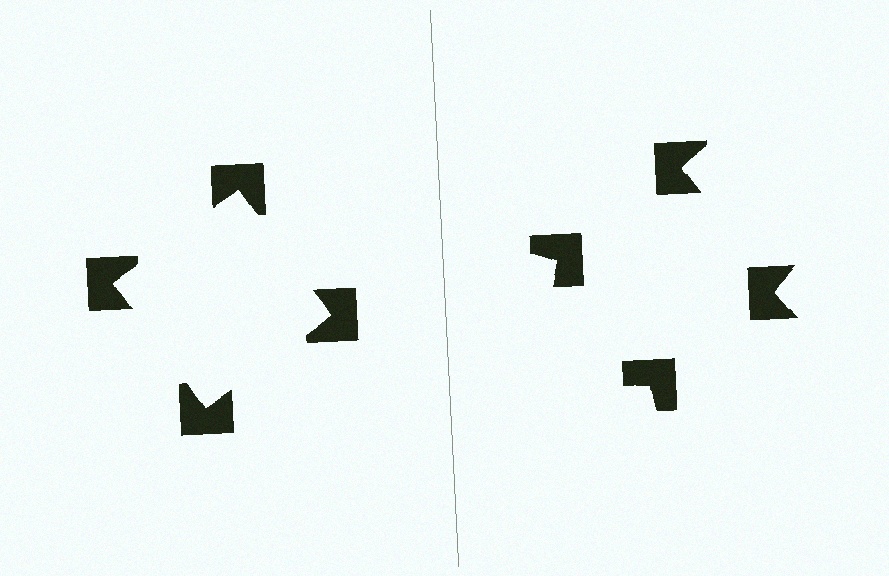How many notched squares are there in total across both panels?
8 — 4 on each side.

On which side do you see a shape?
An illusory square appears on the left side. On the right side the wedge cuts are rotated, so no coherent shape forms.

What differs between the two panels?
The notched squares are positioned identically on both sides; only the wedge orientations differ. On the left they align to a square; on the right they are misaligned.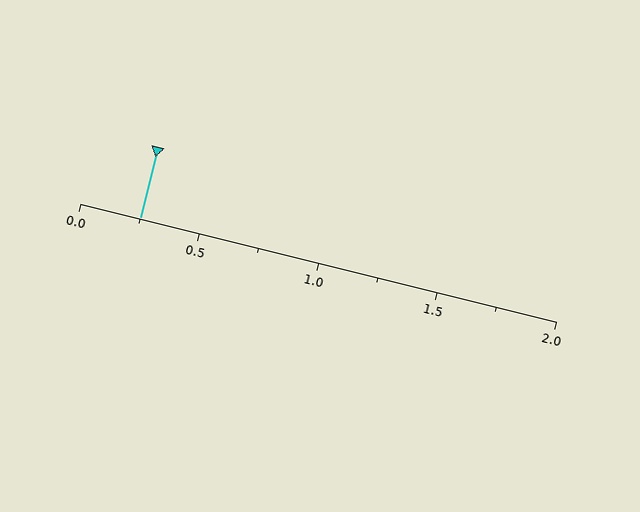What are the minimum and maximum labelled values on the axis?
The axis runs from 0.0 to 2.0.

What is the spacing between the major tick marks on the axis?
The major ticks are spaced 0.5 apart.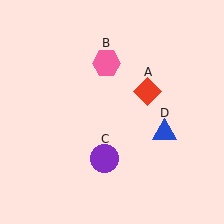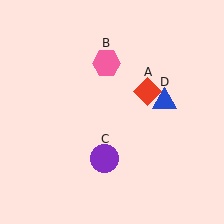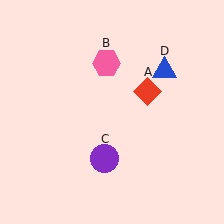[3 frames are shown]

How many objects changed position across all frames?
1 object changed position: blue triangle (object D).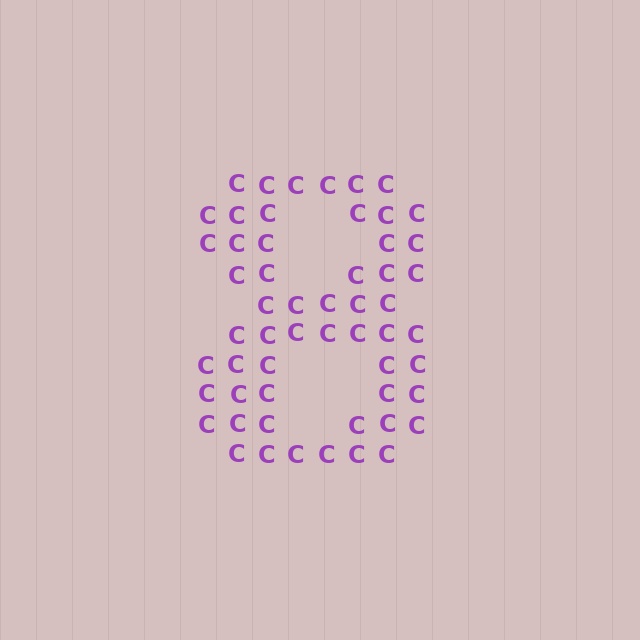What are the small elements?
The small elements are letter C's.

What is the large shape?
The large shape is the digit 8.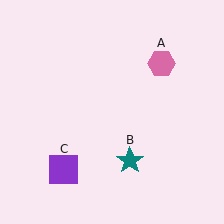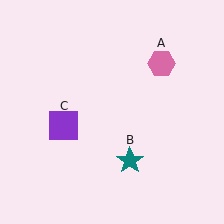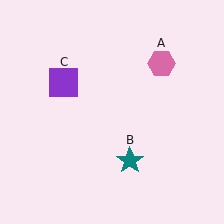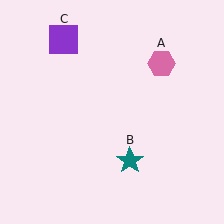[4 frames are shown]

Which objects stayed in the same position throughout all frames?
Pink hexagon (object A) and teal star (object B) remained stationary.